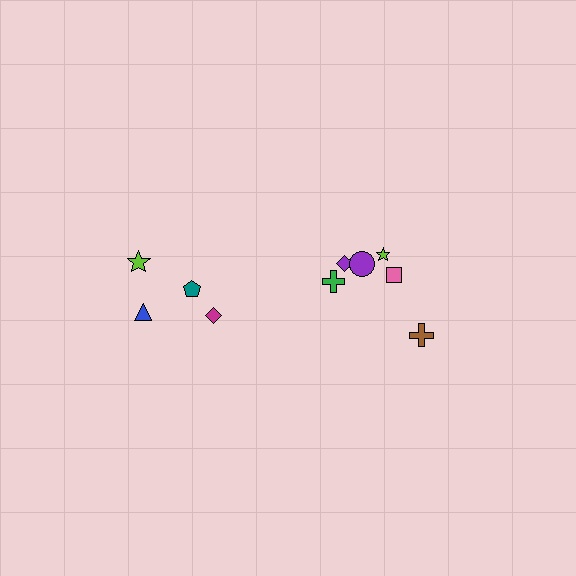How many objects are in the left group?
There are 4 objects.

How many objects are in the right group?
There are 6 objects.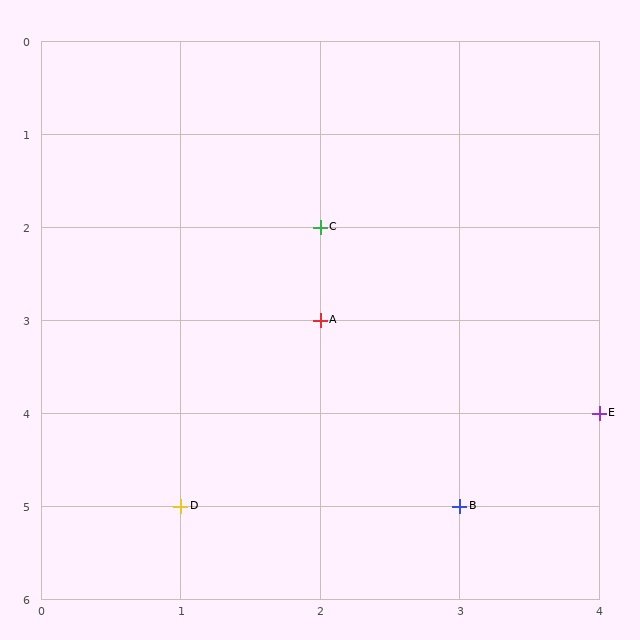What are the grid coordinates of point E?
Point E is at grid coordinates (4, 4).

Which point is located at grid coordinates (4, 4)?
Point E is at (4, 4).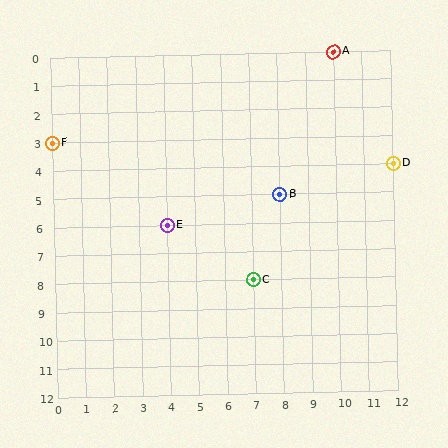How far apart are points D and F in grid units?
Points D and F are 12 columns and 1 row apart (about 12.0 grid units diagonally).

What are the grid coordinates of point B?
Point B is at grid coordinates (8, 5).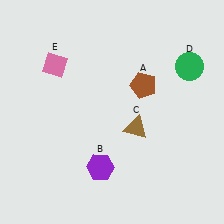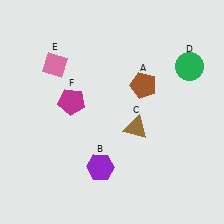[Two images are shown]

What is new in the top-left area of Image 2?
A magenta pentagon (F) was added in the top-left area of Image 2.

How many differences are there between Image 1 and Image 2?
There is 1 difference between the two images.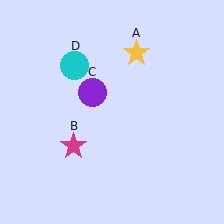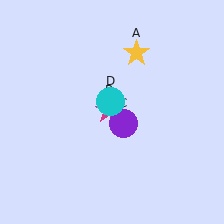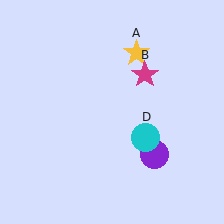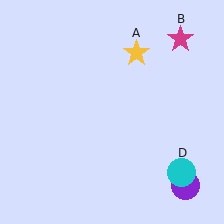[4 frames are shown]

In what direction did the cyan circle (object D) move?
The cyan circle (object D) moved down and to the right.